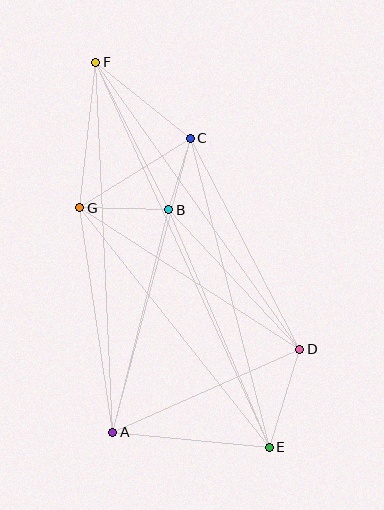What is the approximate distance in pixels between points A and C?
The distance between A and C is approximately 304 pixels.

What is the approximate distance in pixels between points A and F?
The distance between A and F is approximately 371 pixels.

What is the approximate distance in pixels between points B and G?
The distance between B and G is approximately 89 pixels.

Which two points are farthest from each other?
Points E and F are farthest from each other.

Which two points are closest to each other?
Points B and C are closest to each other.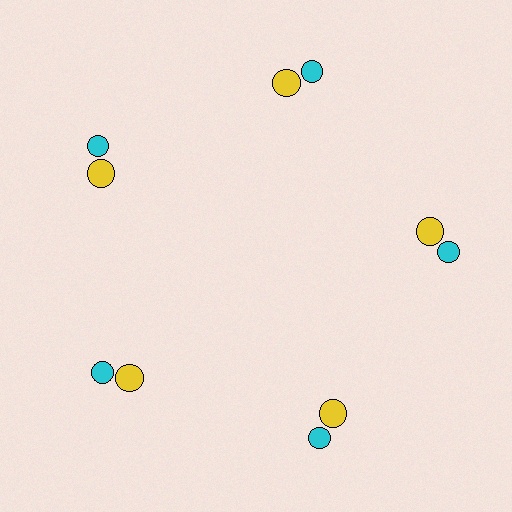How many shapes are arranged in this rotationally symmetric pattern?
There are 10 shapes, arranged in 5 groups of 2.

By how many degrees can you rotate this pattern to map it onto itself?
The pattern maps onto itself every 72 degrees of rotation.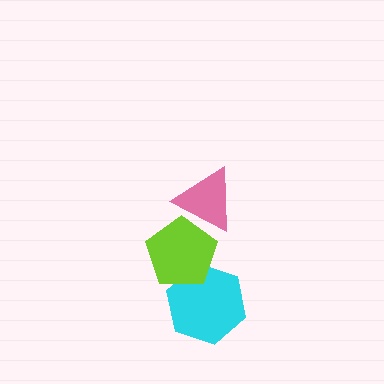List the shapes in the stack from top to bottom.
From top to bottom: the pink triangle, the lime pentagon, the cyan hexagon.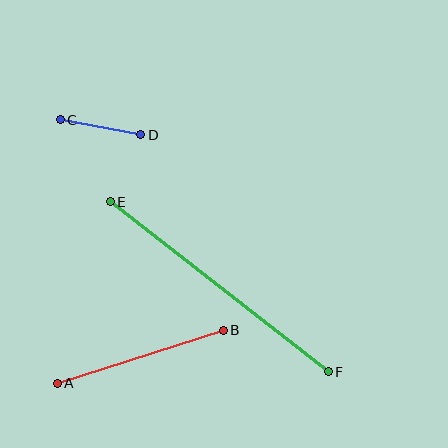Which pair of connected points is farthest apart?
Points E and F are farthest apart.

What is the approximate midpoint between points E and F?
The midpoint is at approximately (219, 287) pixels.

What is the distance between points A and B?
The distance is approximately 174 pixels.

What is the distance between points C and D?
The distance is approximately 82 pixels.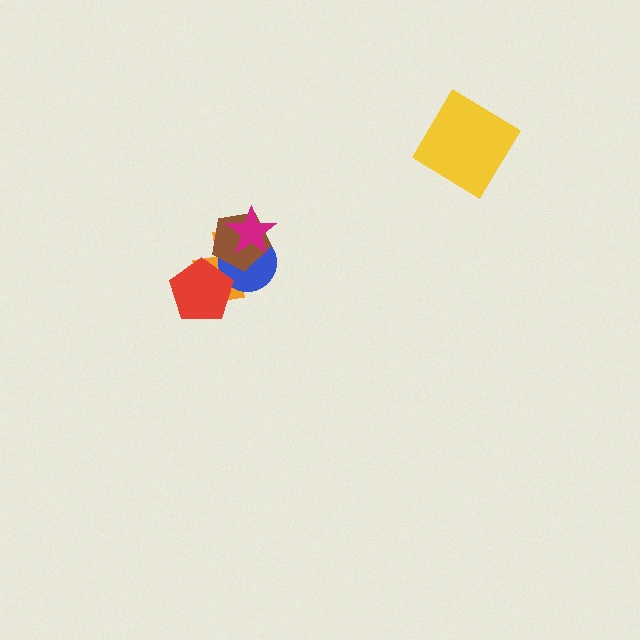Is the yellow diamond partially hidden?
No, no other shape covers it.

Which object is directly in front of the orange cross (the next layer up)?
The blue circle is directly in front of the orange cross.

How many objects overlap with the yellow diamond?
0 objects overlap with the yellow diamond.